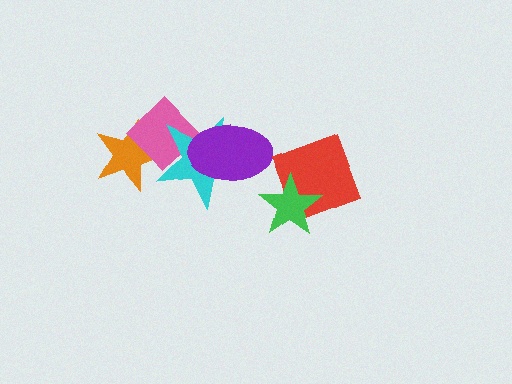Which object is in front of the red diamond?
The green star is in front of the red diamond.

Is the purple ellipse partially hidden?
No, no other shape covers it.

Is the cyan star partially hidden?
Yes, it is partially covered by another shape.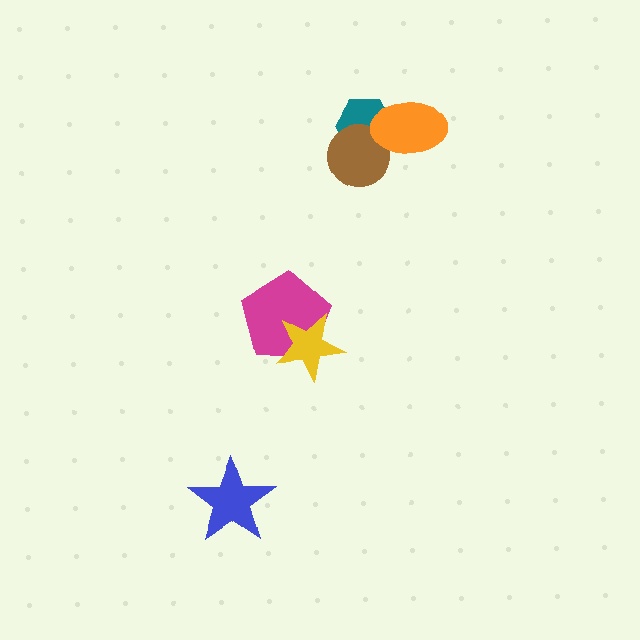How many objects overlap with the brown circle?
2 objects overlap with the brown circle.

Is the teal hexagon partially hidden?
Yes, it is partially covered by another shape.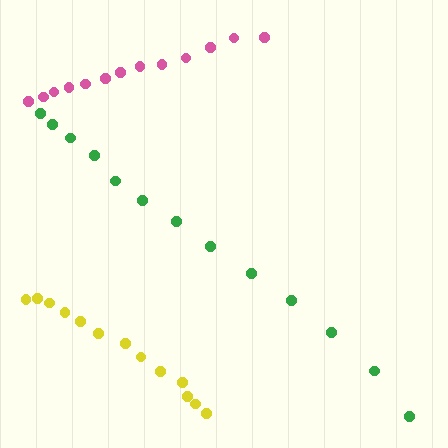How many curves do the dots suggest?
There are 3 distinct paths.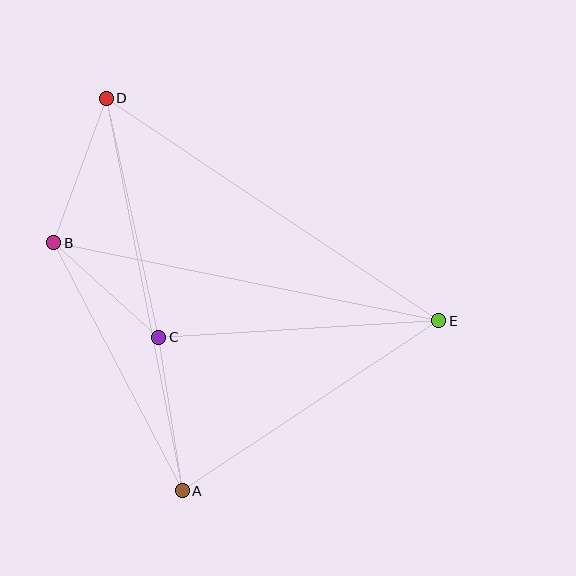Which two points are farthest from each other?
Points D and E are farthest from each other.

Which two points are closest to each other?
Points B and C are closest to each other.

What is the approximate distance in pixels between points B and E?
The distance between B and E is approximately 393 pixels.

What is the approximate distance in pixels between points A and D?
The distance between A and D is approximately 400 pixels.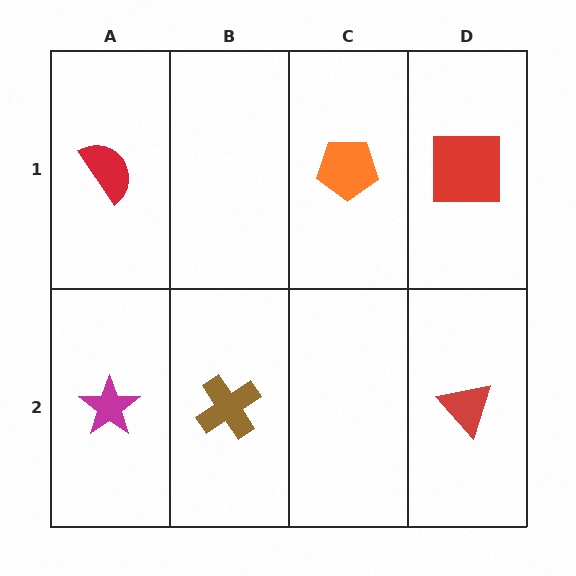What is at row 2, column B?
A brown cross.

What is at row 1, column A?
A red semicircle.